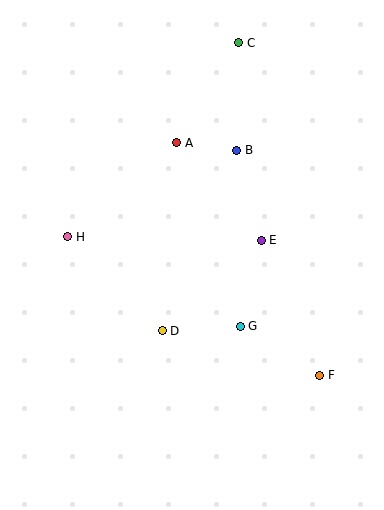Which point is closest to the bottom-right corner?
Point F is closest to the bottom-right corner.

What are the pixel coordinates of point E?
Point E is at (261, 240).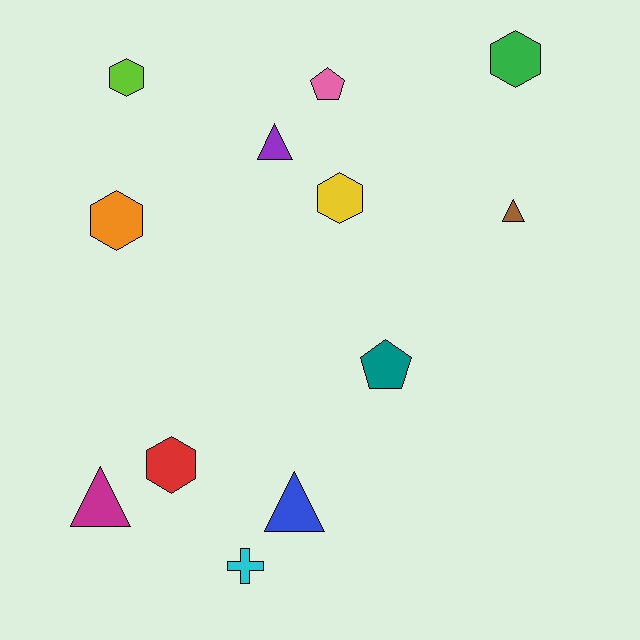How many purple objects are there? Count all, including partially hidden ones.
There is 1 purple object.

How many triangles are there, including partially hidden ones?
There are 4 triangles.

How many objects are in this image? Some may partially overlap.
There are 12 objects.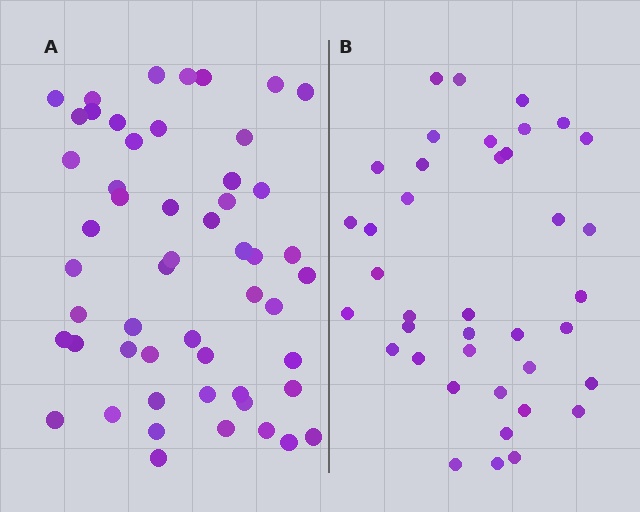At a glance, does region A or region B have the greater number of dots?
Region A (the left region) has more dots.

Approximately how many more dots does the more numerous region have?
Region A has approximately 15 more dots than region B.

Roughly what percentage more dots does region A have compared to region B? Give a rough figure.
About 35% more.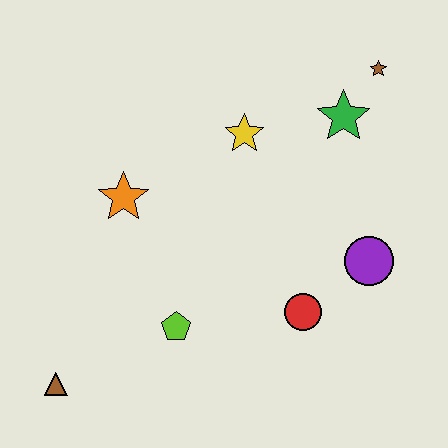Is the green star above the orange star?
Yes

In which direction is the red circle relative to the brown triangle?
The red circle is to the right of the brown triangle.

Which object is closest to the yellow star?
The green star is closest to the yellow star.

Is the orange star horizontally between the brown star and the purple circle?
No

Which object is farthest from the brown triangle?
The brown star is farthest from the brown triangle.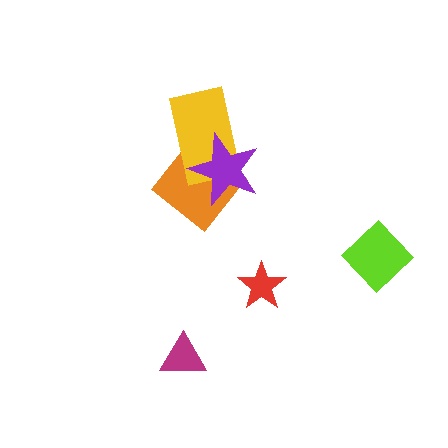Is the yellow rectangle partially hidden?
Yes, it is partially covered by another shape.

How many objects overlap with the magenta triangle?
0 objects overlap with the magenta triangle.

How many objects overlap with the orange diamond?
2 objects overlap with the orange diamond.